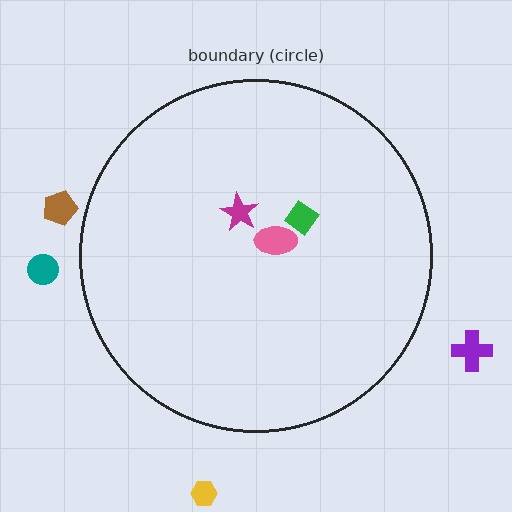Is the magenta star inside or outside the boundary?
Inside.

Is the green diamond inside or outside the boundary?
Inside.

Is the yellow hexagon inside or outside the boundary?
Outside.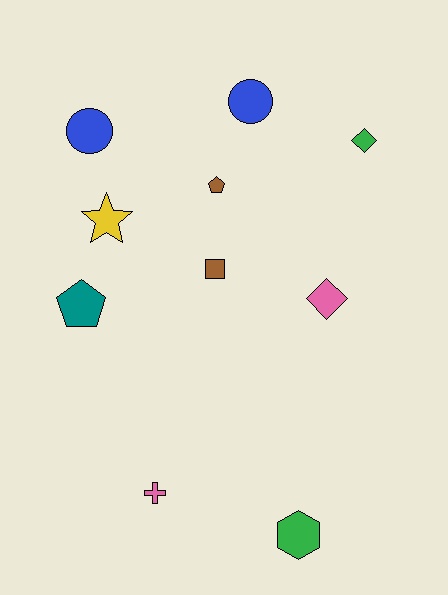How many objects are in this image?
There are 10 objects.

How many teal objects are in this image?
There is 1 teal object.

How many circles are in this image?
There are 2 circles.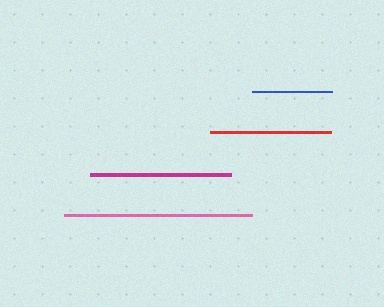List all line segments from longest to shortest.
From longest to shortest: pink, magenta, red, blue.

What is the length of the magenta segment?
The magenta segment is approximately 141 pixels long.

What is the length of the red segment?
The red segment is approximately 121 pixels long.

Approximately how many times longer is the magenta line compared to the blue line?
The magenta line is approximately 1.8 times the length of the blue line.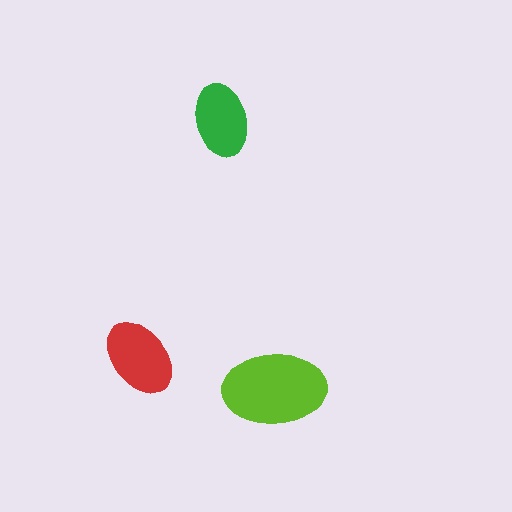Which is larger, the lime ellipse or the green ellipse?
The lime one.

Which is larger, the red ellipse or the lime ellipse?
The lime one.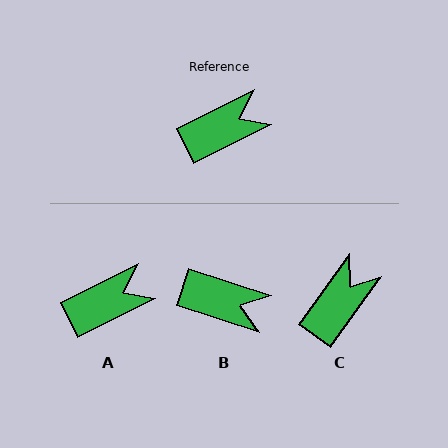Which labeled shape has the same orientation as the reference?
A.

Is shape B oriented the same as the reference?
No, it is off by about 44 degrees.